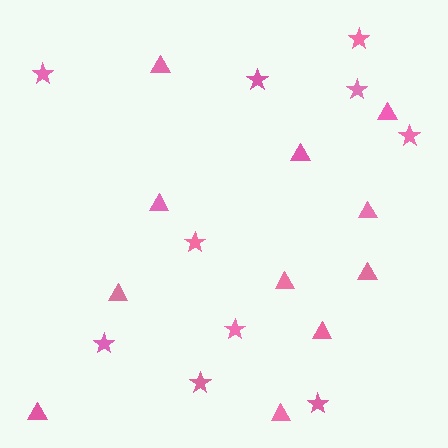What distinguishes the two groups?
There are 2 groups: one group of triangles (11) and one group of stars (10).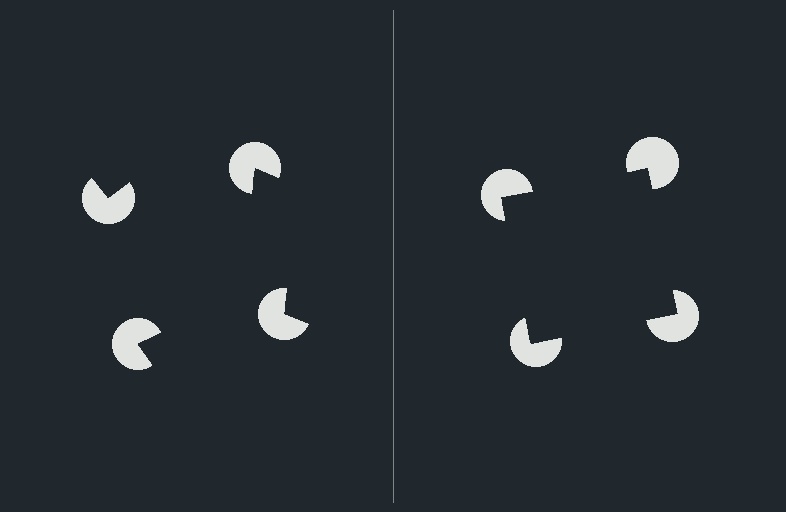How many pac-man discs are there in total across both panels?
8 — 4 on each side.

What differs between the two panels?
The pac-man discs are positioned identically on both sides; only the wedge orientations differ. On the right they align to a square; on the left they are misaligned.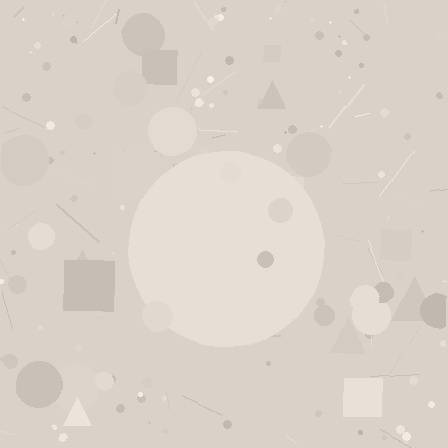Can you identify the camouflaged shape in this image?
The camouflaged shape is a circle.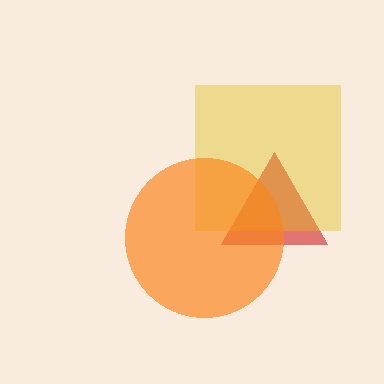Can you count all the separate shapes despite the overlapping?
Yes, there are 3 separate shapes.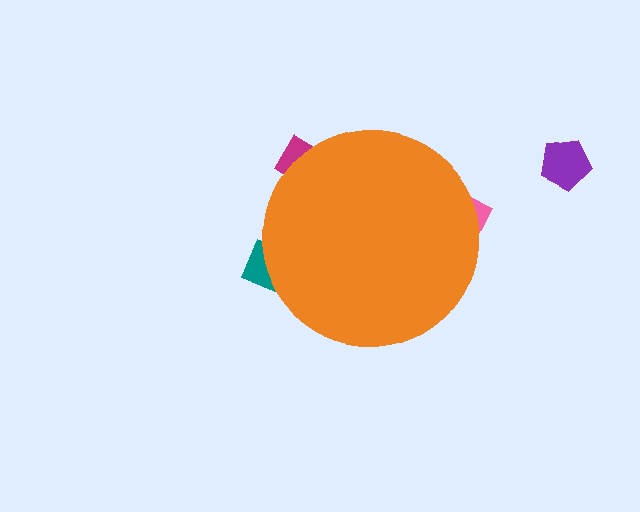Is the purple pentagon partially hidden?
No, the purple pentagon is fully visible.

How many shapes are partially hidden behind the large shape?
3 shapes are partially hidden.